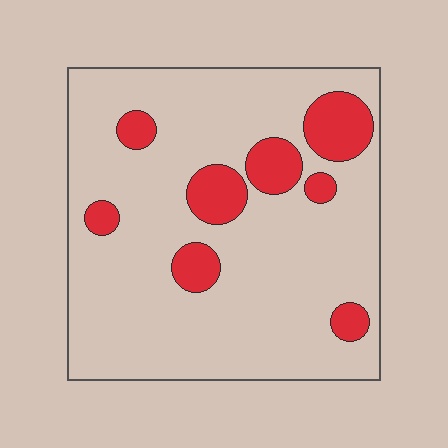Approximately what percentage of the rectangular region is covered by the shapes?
Approximately 15%.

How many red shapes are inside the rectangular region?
8.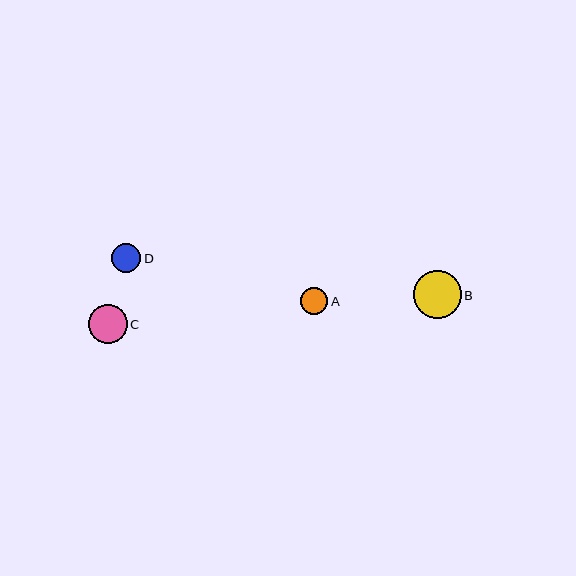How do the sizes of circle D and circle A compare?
Circle D and circle A are approximately the same size.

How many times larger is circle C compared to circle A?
Circle C is approximately 1.4 times the size of circle A.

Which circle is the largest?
Circle B is the largest with a size of approximately 48 pixels.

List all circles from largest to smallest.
From largest to smallest: B, C, D, A.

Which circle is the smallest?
Circle A is the smallest with a size of approximately 27 pixels.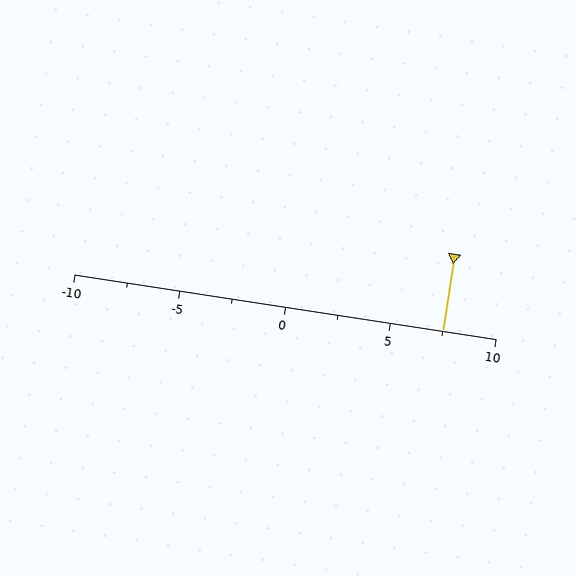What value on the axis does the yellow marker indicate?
The marker indicates approximately 7.5.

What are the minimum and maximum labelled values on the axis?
The axis runs from -10 to 10.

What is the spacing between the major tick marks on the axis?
The major ticks are spaced 5 apart.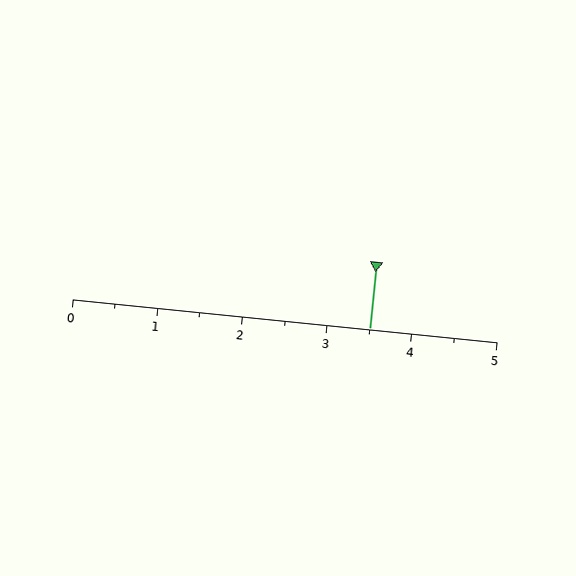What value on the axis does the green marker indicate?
The marker indicates approximately 3.5.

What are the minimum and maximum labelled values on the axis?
The axis runs from 0 to 5.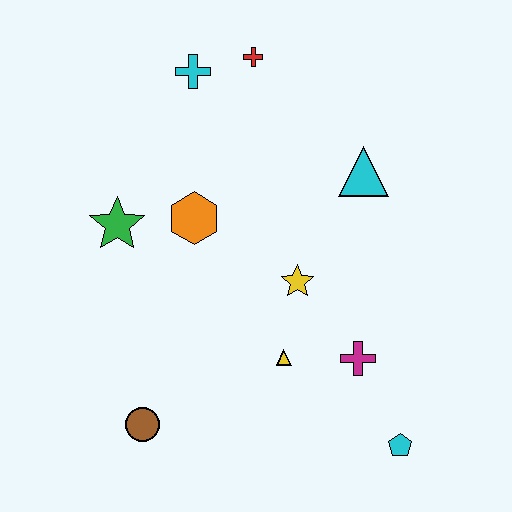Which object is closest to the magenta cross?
The yellow triangle is closest to the magenta cross.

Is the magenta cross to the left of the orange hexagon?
No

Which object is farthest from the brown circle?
The red cross is farthest from the brown circle.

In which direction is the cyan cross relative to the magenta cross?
The cyan cross is above the magenta cross.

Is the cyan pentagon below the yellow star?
Yes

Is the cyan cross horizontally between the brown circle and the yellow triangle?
Yes